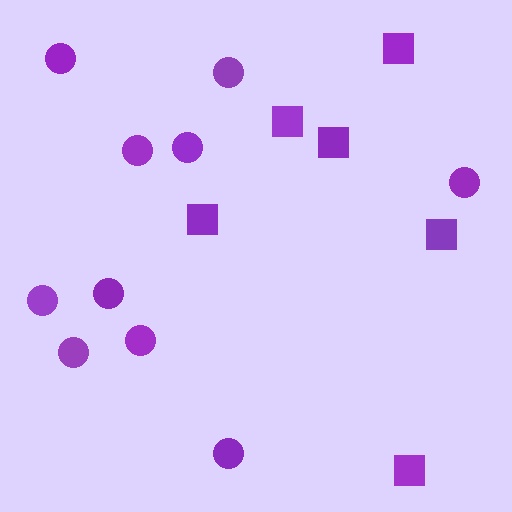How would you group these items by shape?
There are 2 groups: one group of squares (6) and one group of circles (10).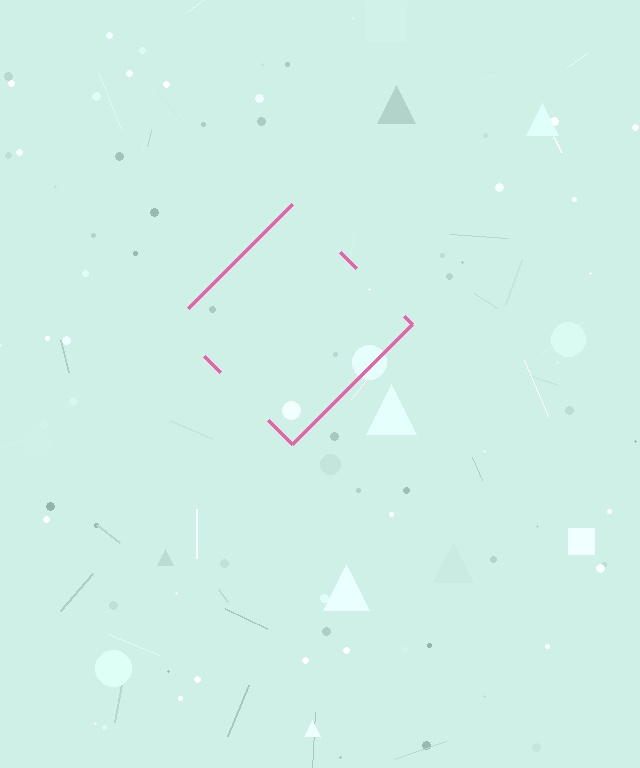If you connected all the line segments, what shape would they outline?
They would outline a diamond.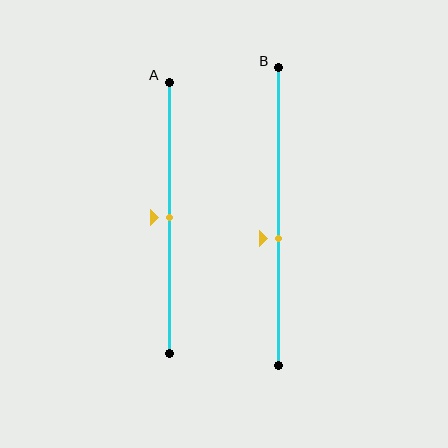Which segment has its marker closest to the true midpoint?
Segment A has its marker closest to the true midpoint.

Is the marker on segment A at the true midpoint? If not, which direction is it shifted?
Yes, the marker on segment A is at the true midpoint.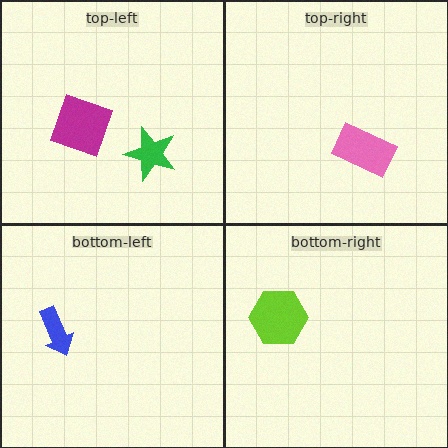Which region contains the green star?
The top-left region.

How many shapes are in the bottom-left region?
1.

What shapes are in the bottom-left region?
The blue arrow.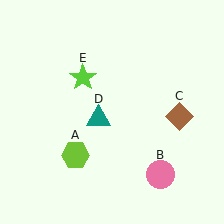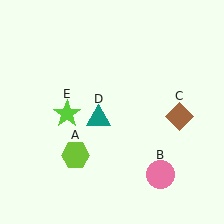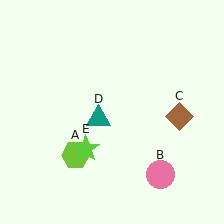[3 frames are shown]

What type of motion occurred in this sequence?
The lime star (object E) rotated counterclockwise around the center of the scene.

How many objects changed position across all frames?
1 object changed position: lime star (object E).